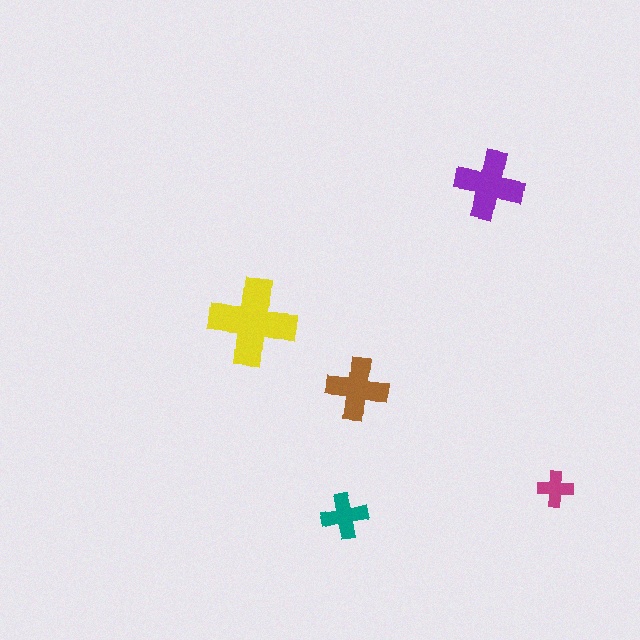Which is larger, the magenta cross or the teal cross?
The teal one.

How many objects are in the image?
There are 5 objects in the image.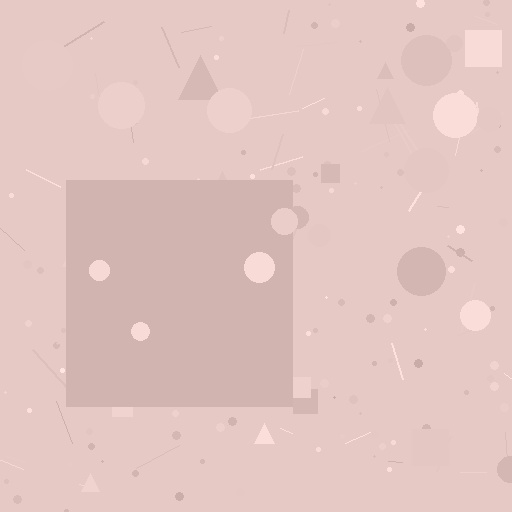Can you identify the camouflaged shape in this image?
The camouflaged shape is a square.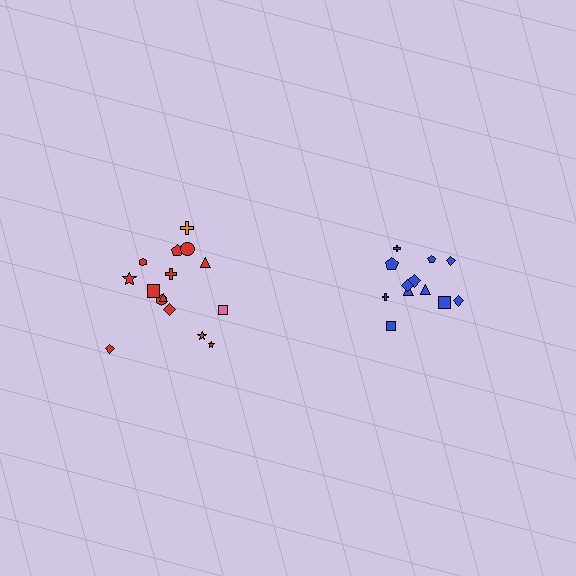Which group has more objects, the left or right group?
The left group.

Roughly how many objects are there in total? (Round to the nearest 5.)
Roughly 25 objects in total.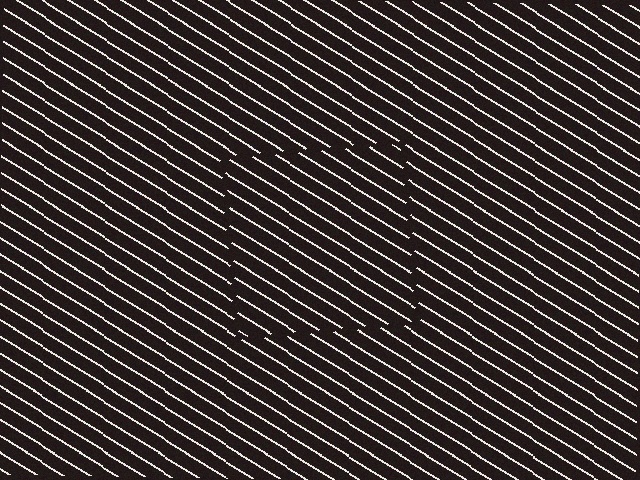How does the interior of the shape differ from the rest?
The interior of the shape contains the same grating, shifted by half a period — the contour is defined by the phase discontinuity where line-ends from the inner and outer gratings abut.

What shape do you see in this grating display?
An illusory square. The interior of the shape contains the same grating, shifted by half a period — the contour is defined by the phase discontinuity where line-ends from the inner and outer gratings abut.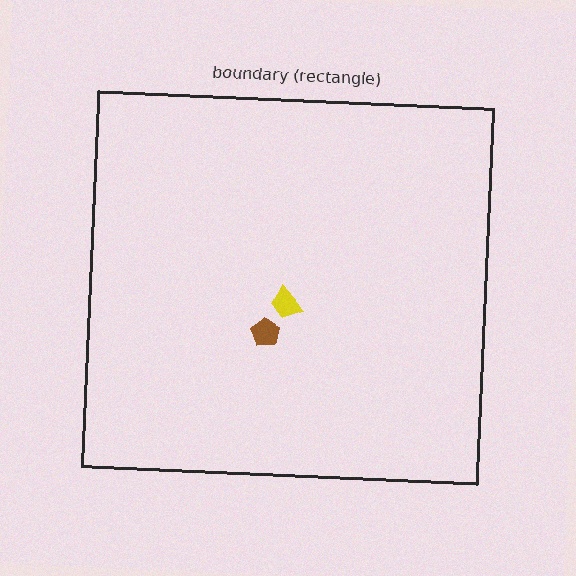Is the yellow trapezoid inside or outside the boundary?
Inside.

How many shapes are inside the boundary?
2 inside, 0 outside.